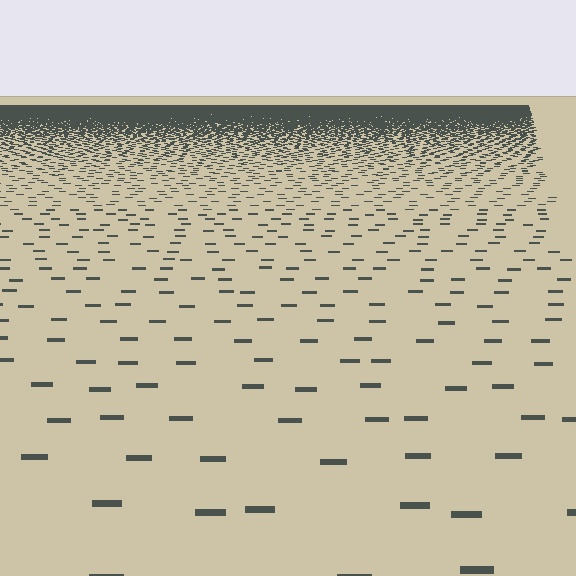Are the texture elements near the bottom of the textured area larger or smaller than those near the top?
Larger. Near the bottom, elements are closer to the viewer and appear at a bigger on-screen size.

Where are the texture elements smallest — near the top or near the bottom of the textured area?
Near the top.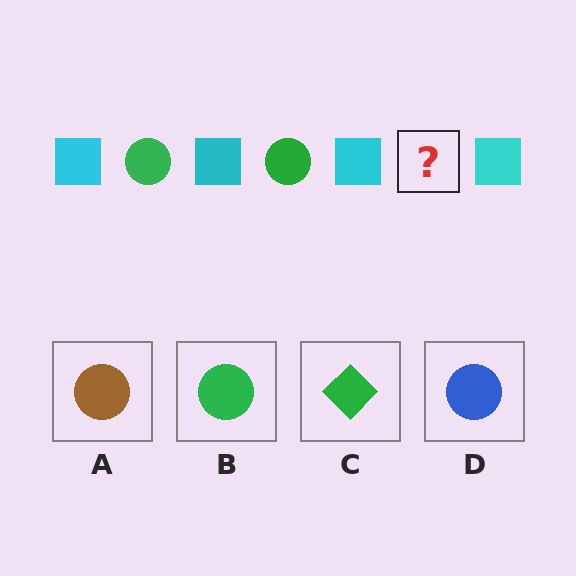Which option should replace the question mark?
Option B.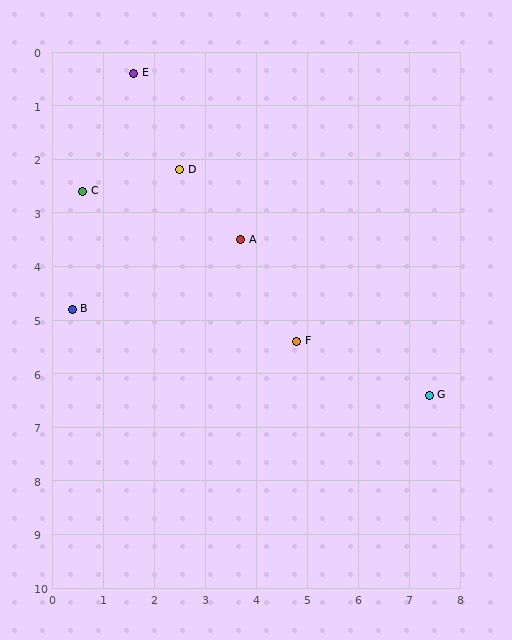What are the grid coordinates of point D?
Point D is at approximately (2.5, 2.2).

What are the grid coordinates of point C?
Point C is at approximately (0.6, 2.6).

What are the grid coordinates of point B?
Point B is at approximately (0.4, 4.8).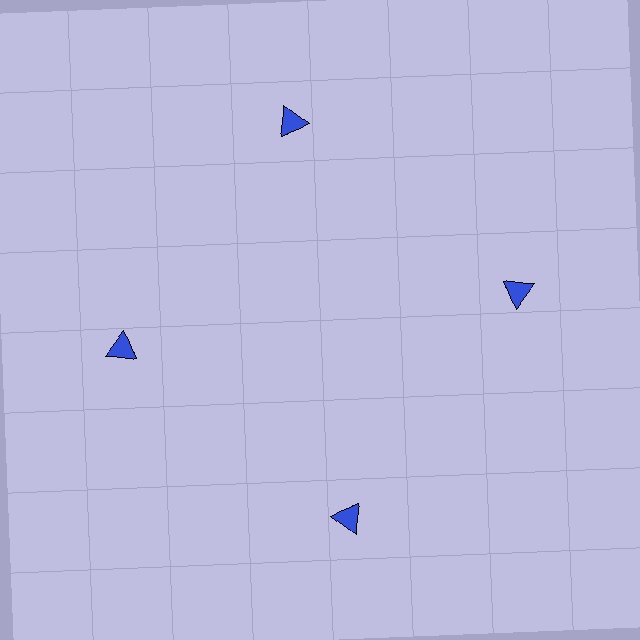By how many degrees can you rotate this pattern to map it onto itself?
The pattern maps onto itself every 90 degrees of rotation.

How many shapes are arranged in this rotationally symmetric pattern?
There are 4 shapes, arranged in 4 groups of 1.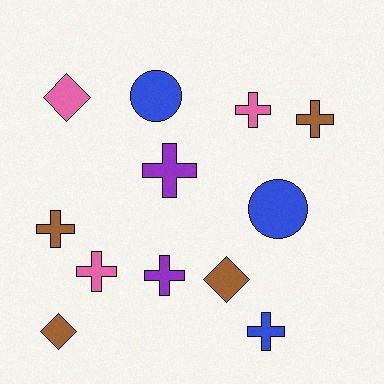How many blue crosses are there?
There is 1 blue cross.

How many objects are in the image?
There are 12 objects.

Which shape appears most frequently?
Cross, with 7 objects.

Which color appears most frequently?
Brown, with 4 objects.